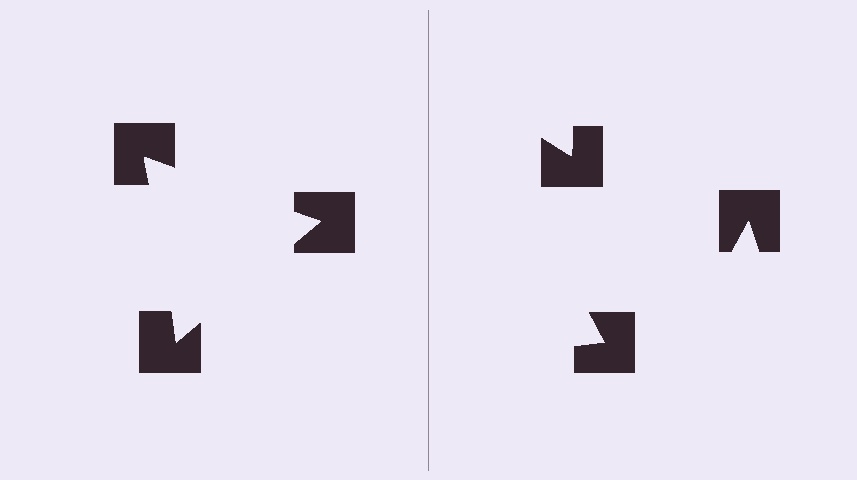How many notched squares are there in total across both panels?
6 — 3 on each side.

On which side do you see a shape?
An illusory triangle appears on the left side. On the right side the wedge cuts are rotated, so no coherent shape forms.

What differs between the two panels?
The notched squares are positioned identically on both sides; only the wedge orientations differ. On the left they align to a triangle; on the right they are misaligned.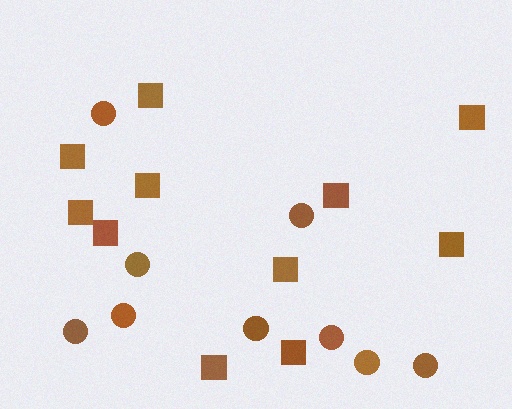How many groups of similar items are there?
There are 2 groups: one group of circles (9) and one group of squares (11).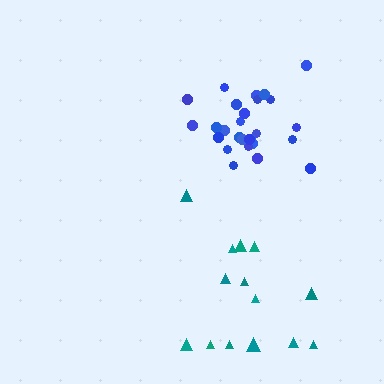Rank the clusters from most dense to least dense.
blue, teal.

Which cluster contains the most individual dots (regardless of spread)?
Blue (27).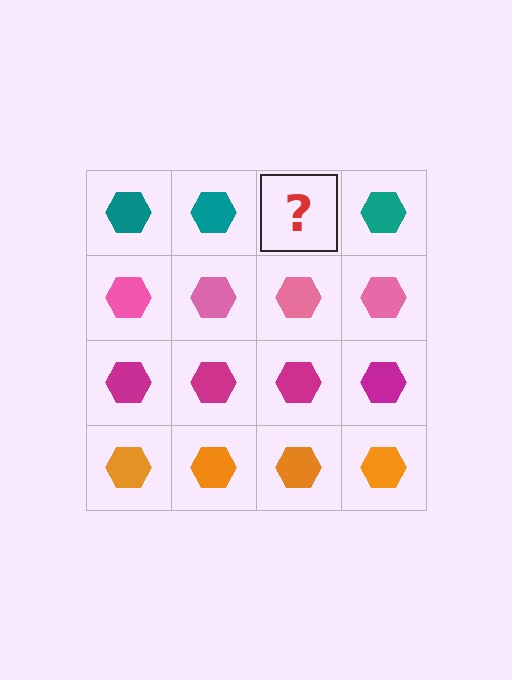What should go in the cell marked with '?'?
The missing cell should contain a teal hexagon.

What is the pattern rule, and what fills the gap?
The rule is that each row has a consistent color. The gap should be filled with a teal hexagon.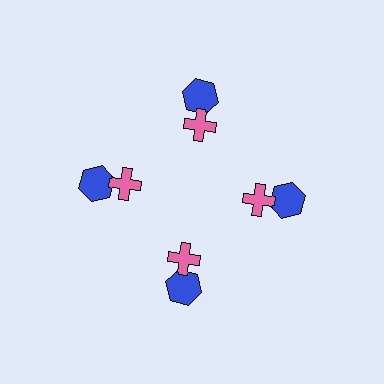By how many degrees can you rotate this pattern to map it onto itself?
The pattern maps onto itself every 90 degrees of rotation.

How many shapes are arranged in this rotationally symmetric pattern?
There are 8 shapes, arranged in 4 groups of 2.